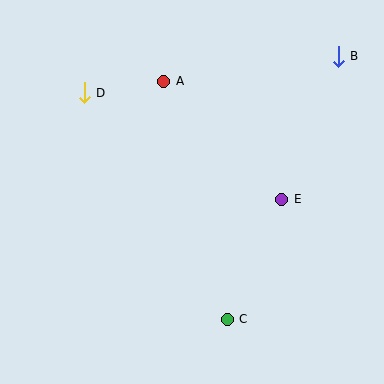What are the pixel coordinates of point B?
Point B is at (338, 56).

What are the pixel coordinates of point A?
Point A is at (164, 81).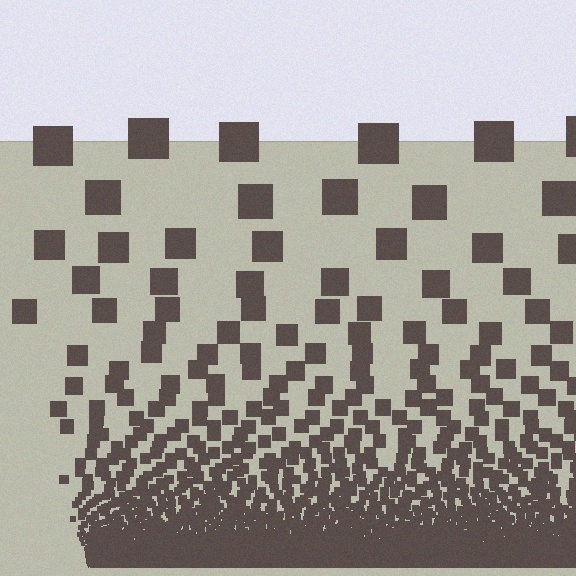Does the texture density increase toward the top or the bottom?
Density increases toward the bottom.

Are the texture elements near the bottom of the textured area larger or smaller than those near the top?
Smaller. The gradient is inverted — elements near the bottom are smaller and denser.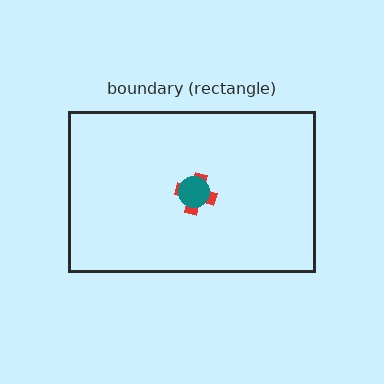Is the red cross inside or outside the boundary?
Inside.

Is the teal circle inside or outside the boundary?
Inside.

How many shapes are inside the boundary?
2 inside, 0 outside.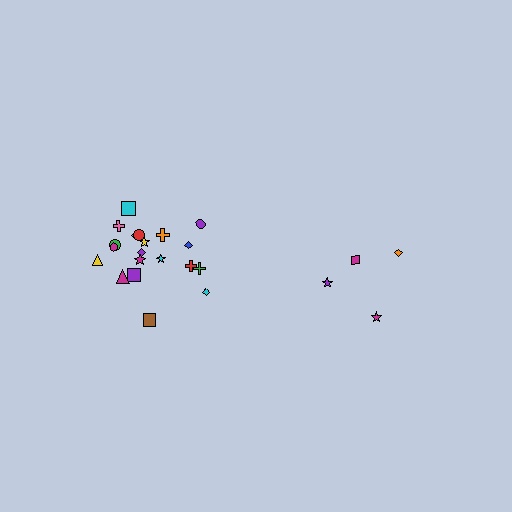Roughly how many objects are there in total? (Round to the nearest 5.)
Roughly 25 objects in total.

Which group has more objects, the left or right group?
The left group.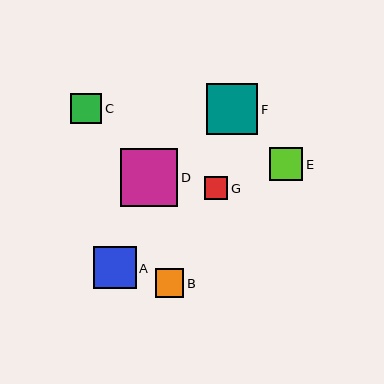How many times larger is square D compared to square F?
Square D is approximately 1.1 times the size of square F.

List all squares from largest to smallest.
From largest to smallest: D, F, A, E, C, B, G.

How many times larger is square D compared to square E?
Square D is approximately 1.7 times the size of square E.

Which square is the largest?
Square D is the largest with a size of approximately 58 pixels.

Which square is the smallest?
Square G is the smallest with a size of approximately 23 pixels.